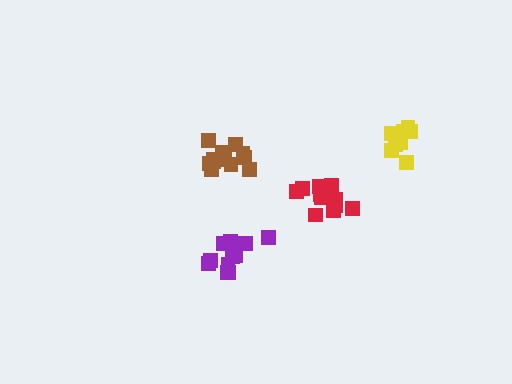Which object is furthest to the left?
The brown cluster is leftmost.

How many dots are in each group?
Group 1: 11 dots, Group 2: 13 dots, Group 3: 13 dots, Group 4: 8 dots (45 total).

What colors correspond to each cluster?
The clusters are colored: red, purple, brown, yellow.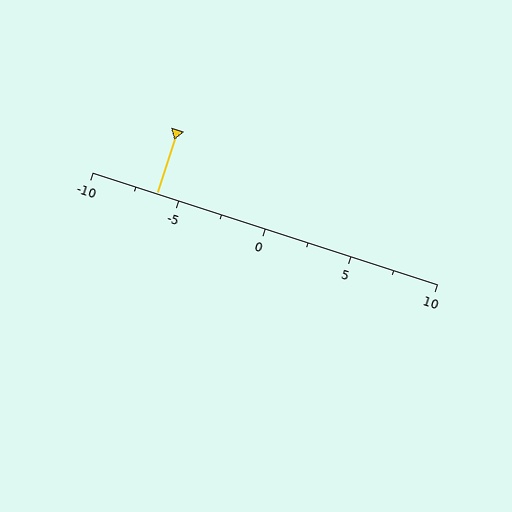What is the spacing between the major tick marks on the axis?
The major ticks are spaced 5 apart.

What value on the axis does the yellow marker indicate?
The marker indicates approximately -6.2.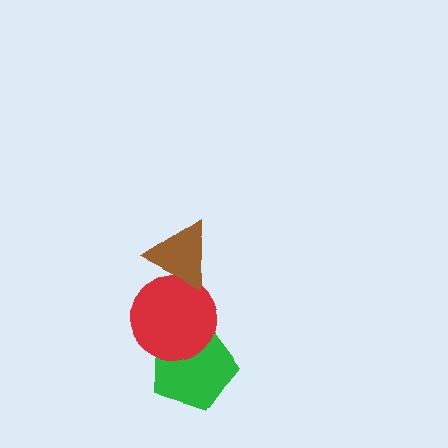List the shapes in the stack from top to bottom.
From top to bottom: the brown triangle, the red circle, the green pentagon.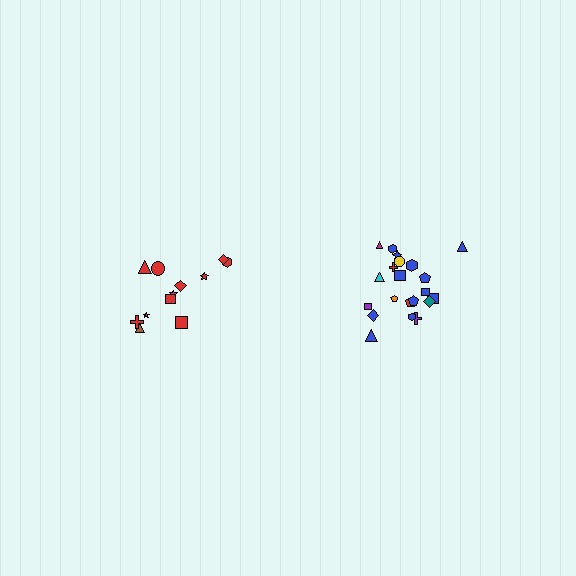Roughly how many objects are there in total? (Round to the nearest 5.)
Roughly 35 objects in total.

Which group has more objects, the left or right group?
The right group.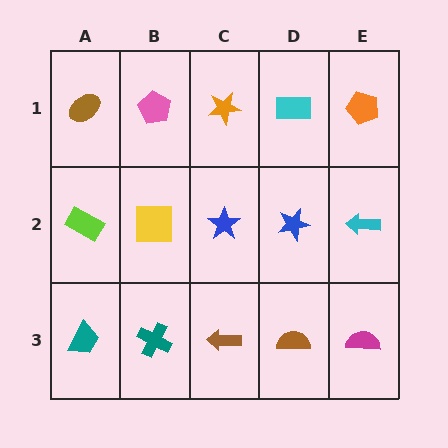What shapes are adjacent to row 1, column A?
A lime rectangle (row 2, column A), a pink pentagon (row 1, column B).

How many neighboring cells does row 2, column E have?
3.